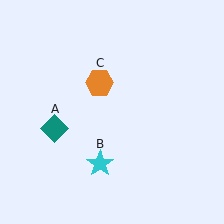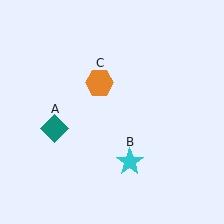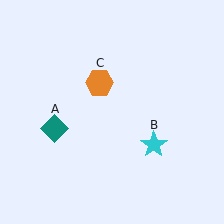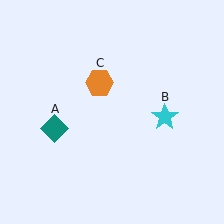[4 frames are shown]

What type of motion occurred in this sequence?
The cyan star (object B) rotated counterclockwise around the center of the scene.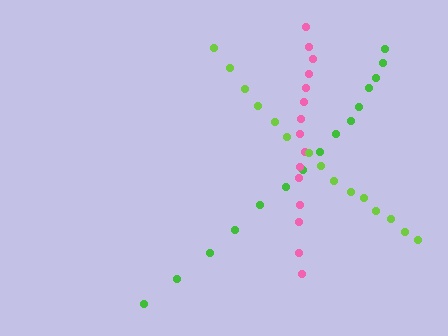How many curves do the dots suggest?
There are 3 distinct paths.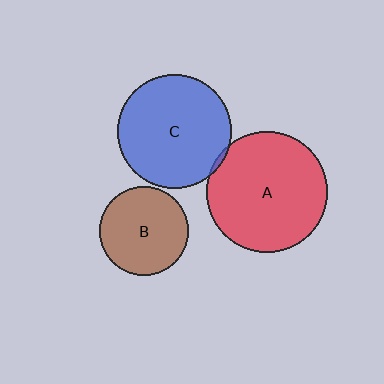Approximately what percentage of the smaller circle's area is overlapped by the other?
Approximately 5%.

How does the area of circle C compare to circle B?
Approximately 1.6 times.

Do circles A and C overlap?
Yes.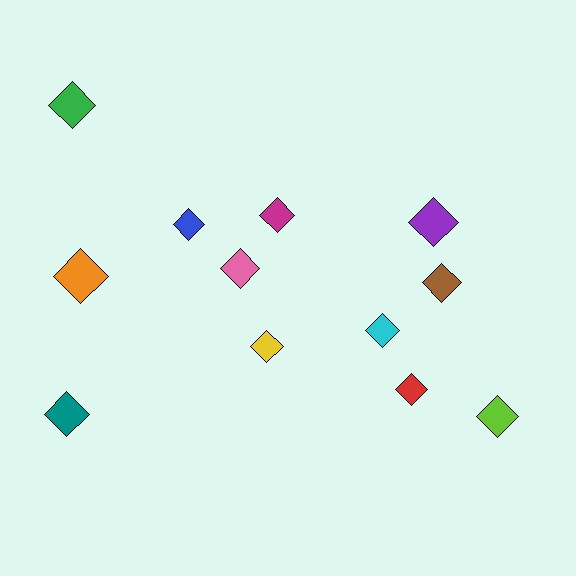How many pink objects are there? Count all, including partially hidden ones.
There is 1 pink object.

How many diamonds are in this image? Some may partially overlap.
There are 12 diamonds.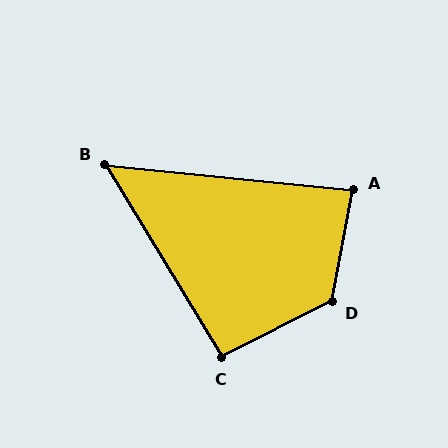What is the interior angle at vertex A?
Approximately 85 degrees (approximately right).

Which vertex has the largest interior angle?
D, at approximately 127 degrees.